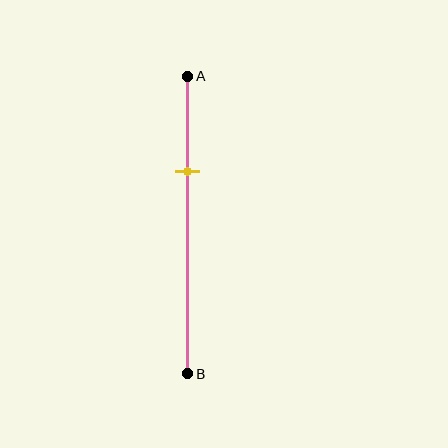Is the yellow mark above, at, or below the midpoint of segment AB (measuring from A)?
The yellow mark is above the midpoint of segment AB.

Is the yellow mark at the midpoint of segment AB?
No, the mark is at about 30% from A, not at the 50% midpoint.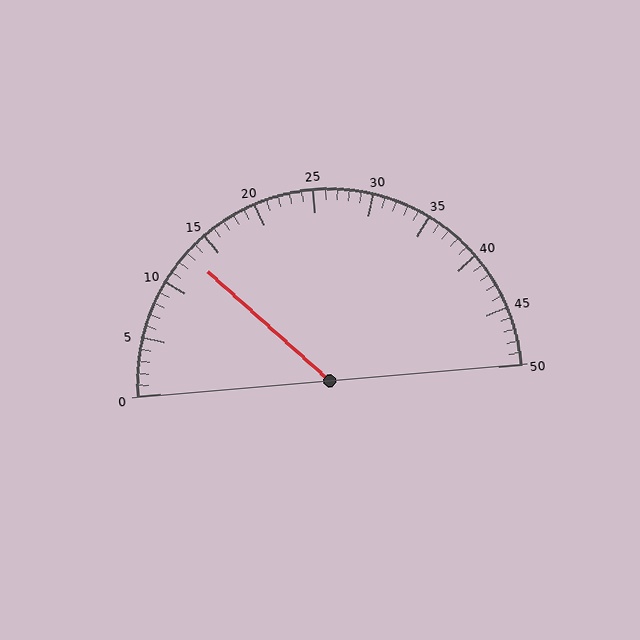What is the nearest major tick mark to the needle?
The nearest major tick mark is 15.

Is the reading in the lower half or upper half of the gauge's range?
The reading is in the lower half of the range (0 to 50).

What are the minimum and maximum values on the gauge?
The gauge ranges from 0 to 50.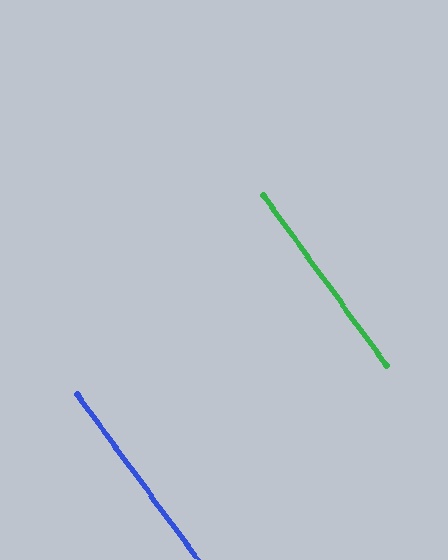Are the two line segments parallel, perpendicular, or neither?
Parallel — their directions differ by only 0.1°.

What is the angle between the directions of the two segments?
Approximately 0 degrees.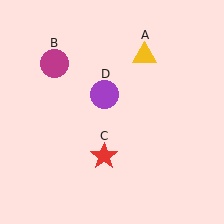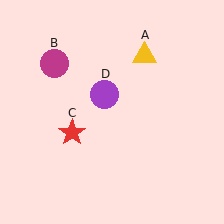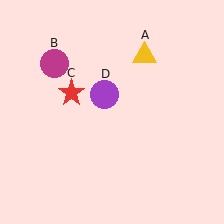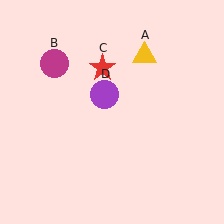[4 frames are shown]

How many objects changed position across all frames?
1 object changed position: red star (object C).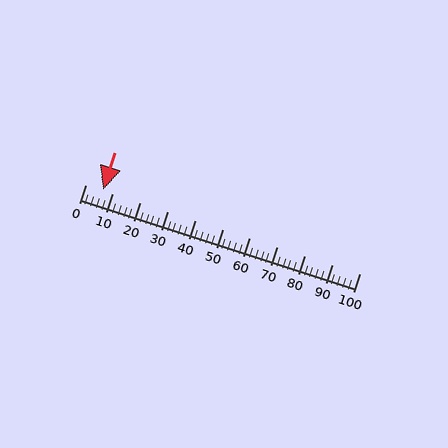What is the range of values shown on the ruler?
The ruler shows values from 0 to 100.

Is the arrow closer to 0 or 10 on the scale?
The arrow is closer to 10.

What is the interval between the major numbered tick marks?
The major tick marks are spaced 10 units apart.